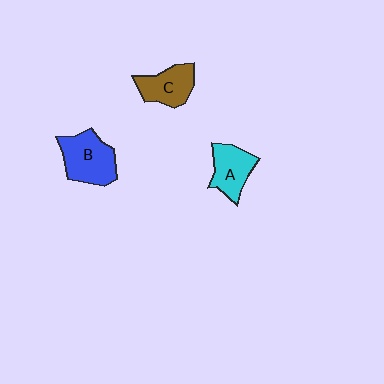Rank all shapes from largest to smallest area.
From largest to smallest: B (blue), A (cyan), C (brown).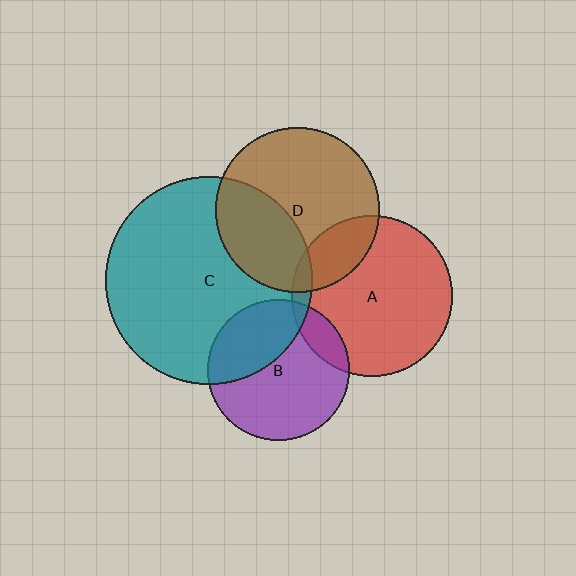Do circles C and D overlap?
Yes.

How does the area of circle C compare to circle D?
Approximately 1.6 times.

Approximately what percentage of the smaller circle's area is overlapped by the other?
Approximately 35%.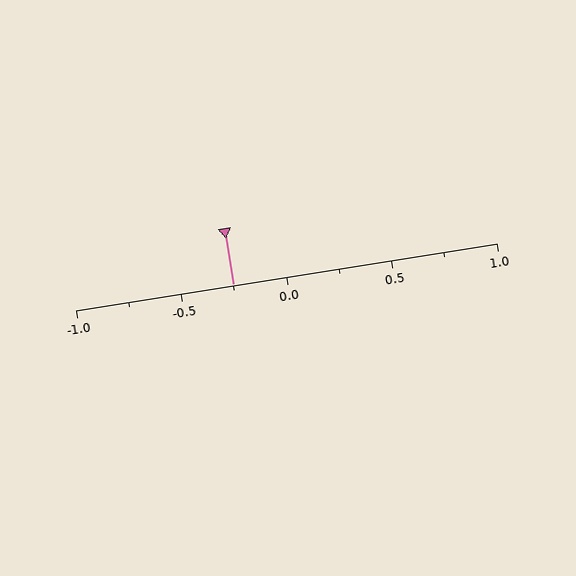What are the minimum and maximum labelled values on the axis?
The axis runs from -1.0 to 1.0.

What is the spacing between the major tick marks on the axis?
The major ticks are spaced 0.5 apart.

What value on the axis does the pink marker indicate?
The marker indicates approximately -0.25.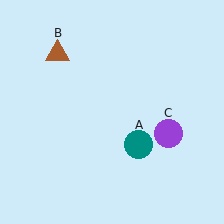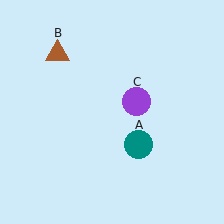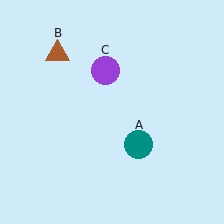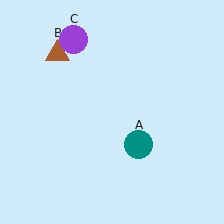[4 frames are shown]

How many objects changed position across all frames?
1 object changed position: purple circle (object C).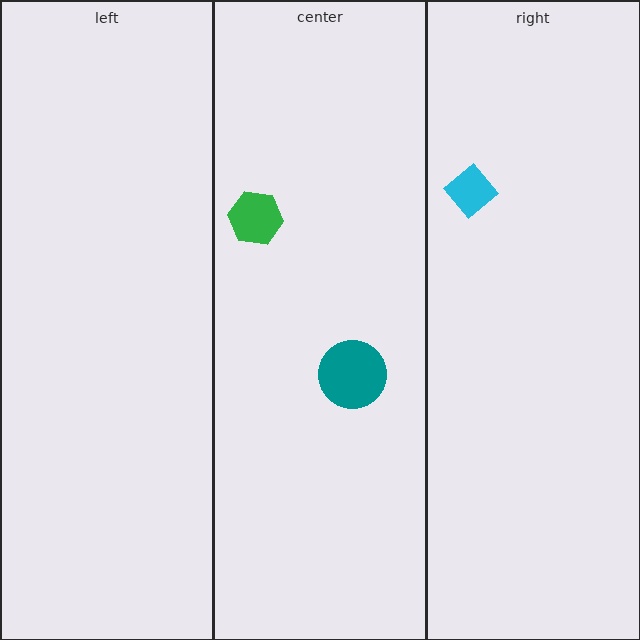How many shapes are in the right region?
1.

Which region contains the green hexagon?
The center region.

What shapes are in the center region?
The teal circle, the green hexagon.